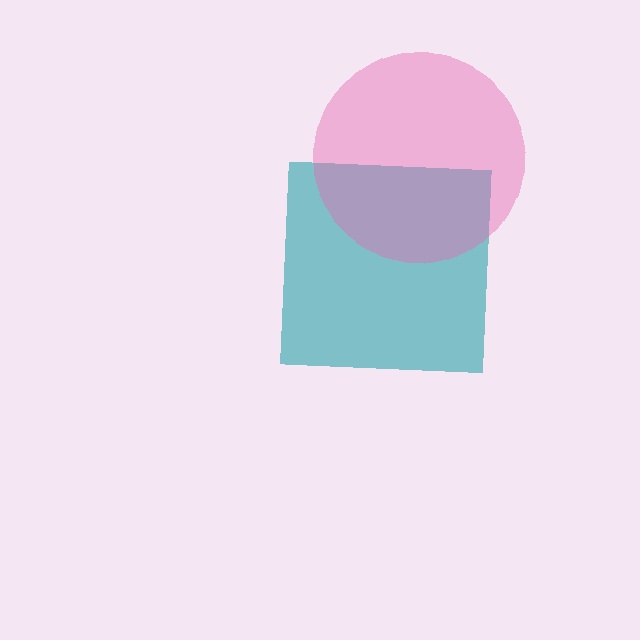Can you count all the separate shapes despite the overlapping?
Yes, there are 2 separate shapes.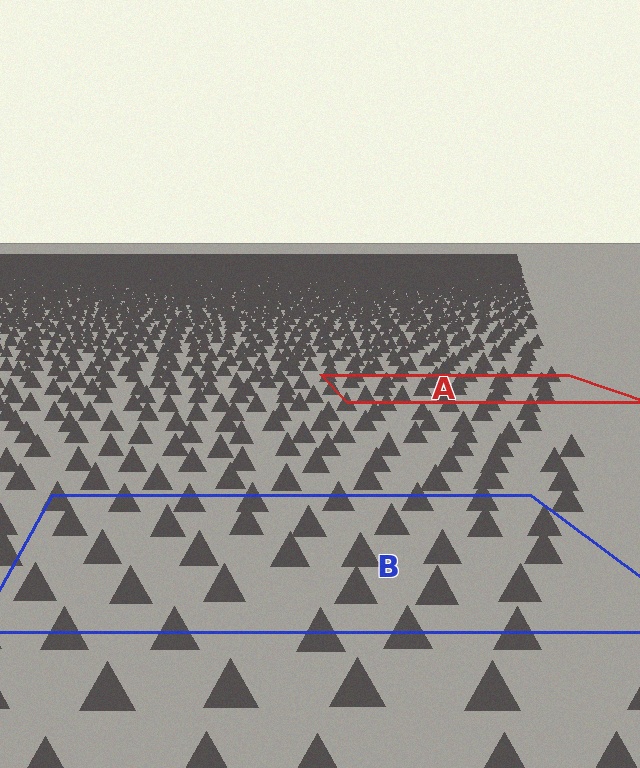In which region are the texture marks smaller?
The texture marks are smaller in region A, because it is farther away.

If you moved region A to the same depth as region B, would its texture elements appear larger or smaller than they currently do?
They would appear larger. At a closer depth, the same texture elements are projected at a bigger on-screen size.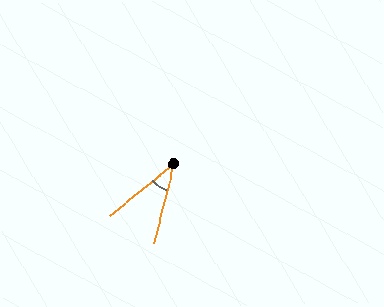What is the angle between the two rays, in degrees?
Approximately 37 degrees.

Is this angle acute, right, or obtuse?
It is acute.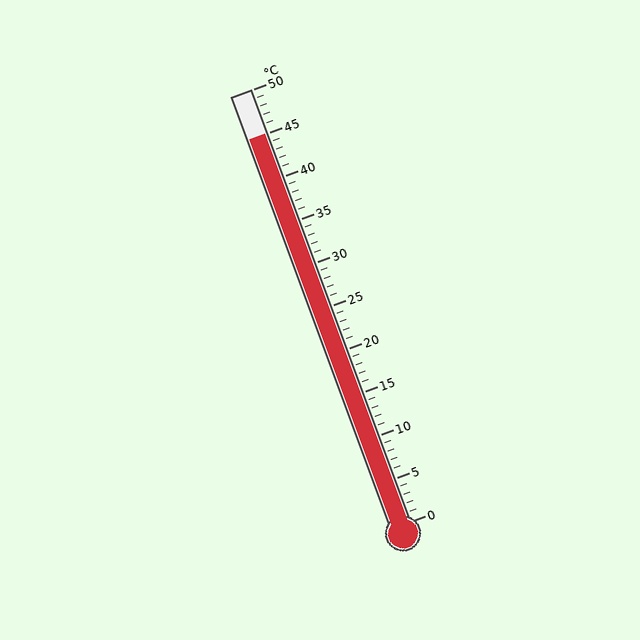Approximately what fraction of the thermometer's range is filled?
The thermometer is filled to approximately 90% of its range.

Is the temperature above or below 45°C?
The temperature is at 45°C.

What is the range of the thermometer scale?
The thermometer scale ranges from 0°C to 50°C.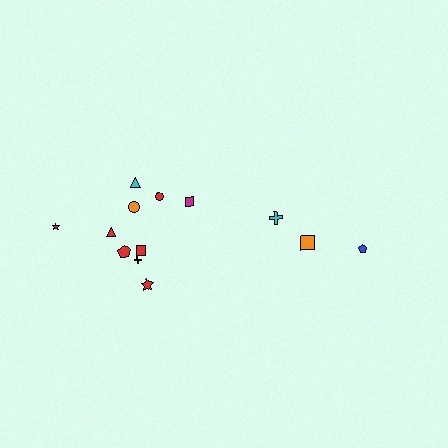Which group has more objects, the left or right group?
The left group.